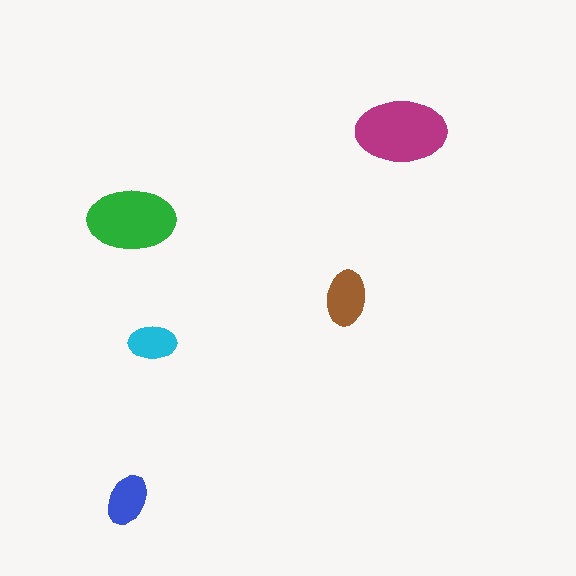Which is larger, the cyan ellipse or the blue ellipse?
The blue one.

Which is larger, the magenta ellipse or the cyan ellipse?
The magenta one.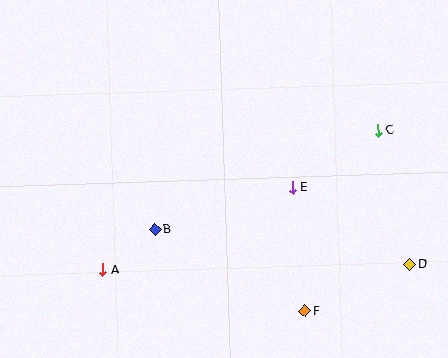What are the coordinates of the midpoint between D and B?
The midpoint between D and B is at (282, 247).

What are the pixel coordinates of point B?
Point B is at (155, 230).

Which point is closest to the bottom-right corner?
Point D is closest to the bottom-right corner.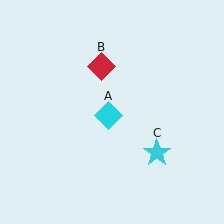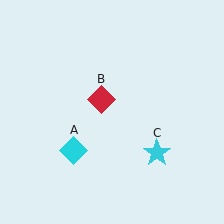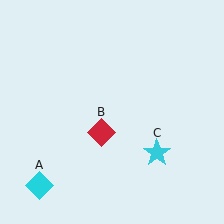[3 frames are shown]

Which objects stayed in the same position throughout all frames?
Cyan star (object C) remained stationary.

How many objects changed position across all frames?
2 objects changed position: cyan diamond (object A), red diamond (object B).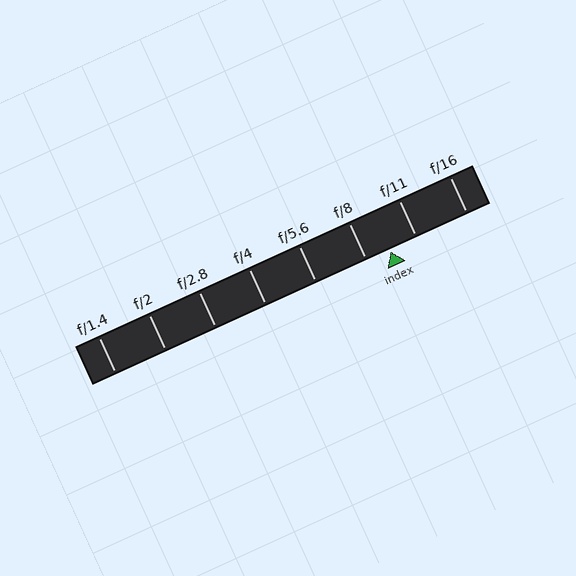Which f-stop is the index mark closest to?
The index mark is closest to f/8.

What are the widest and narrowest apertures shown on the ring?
The widest aperture shown is f/1.4 and the narrowest is f/16.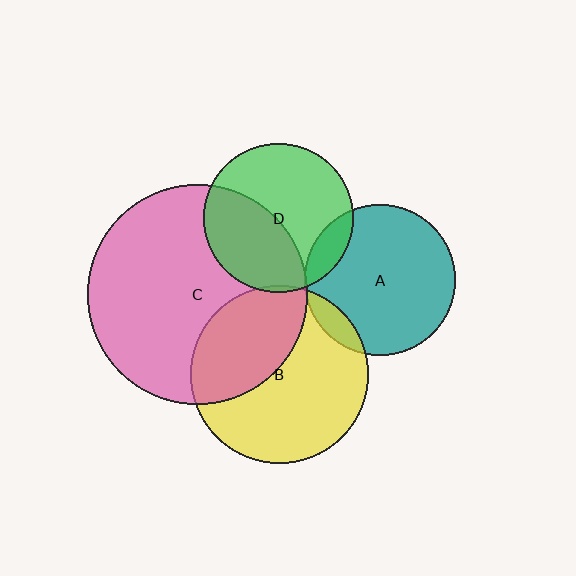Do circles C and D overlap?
Yes.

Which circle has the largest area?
Circle C (pink).